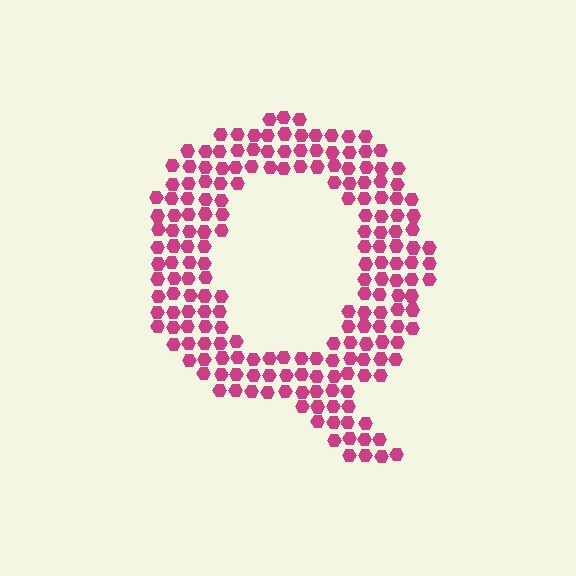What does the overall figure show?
The overall figure shows the letter Q.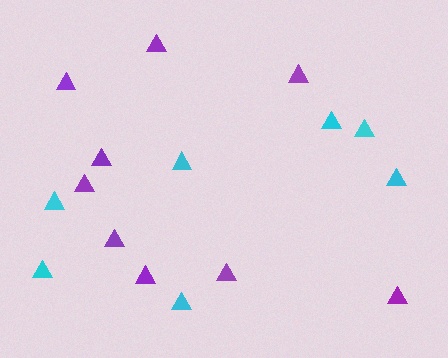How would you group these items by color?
There are 2 groups: one group of cyan triangles (7) and one group of purple triangles (9).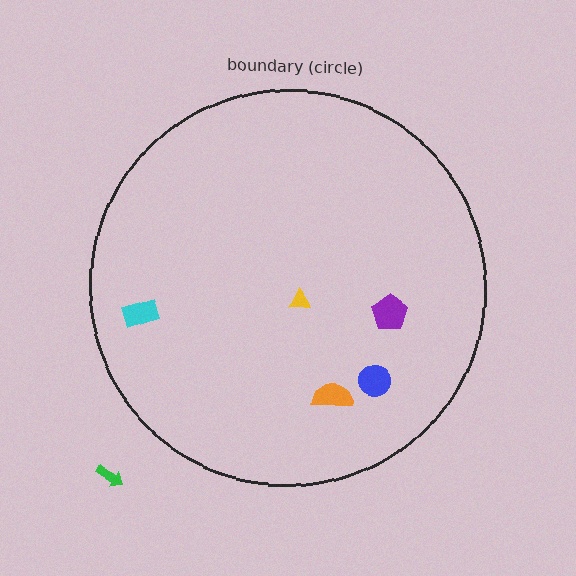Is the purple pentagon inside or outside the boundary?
Inside.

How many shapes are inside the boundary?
5 inside, 1 outside.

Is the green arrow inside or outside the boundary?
Outside.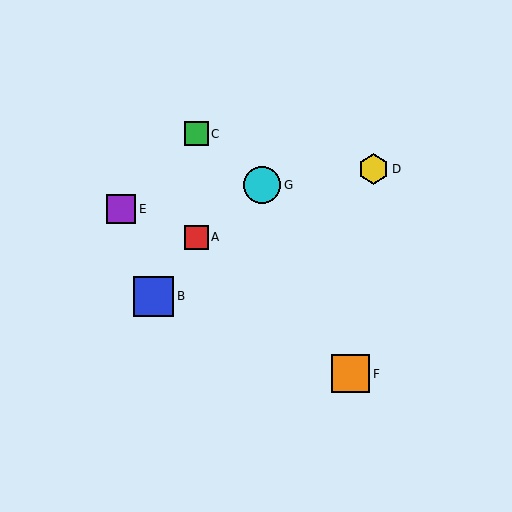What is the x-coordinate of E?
Object E is at x≈121.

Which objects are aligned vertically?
Objects A, C are aligned vertically.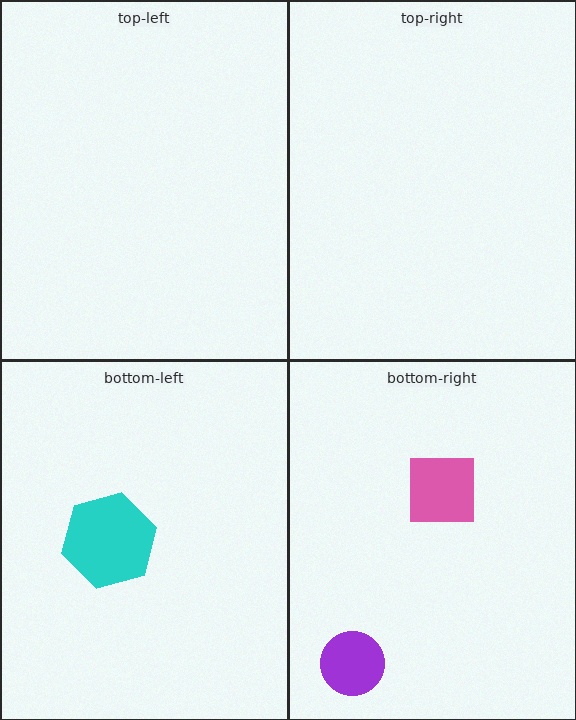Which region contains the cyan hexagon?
The bottom-left region.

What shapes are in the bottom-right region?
The purple circle, the pink square.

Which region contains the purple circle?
The bottom-right region.